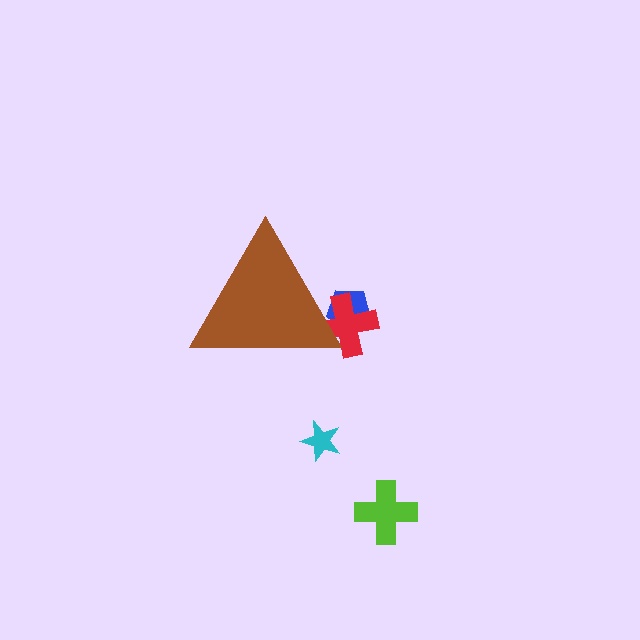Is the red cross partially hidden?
Yes, the red cross is partially hidden behind the brown triangle.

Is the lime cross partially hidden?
No, the lime cross is fully visible.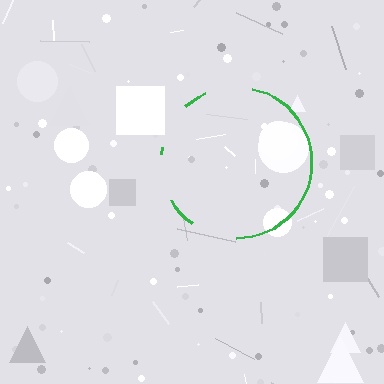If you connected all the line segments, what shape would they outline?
They would outline a circle.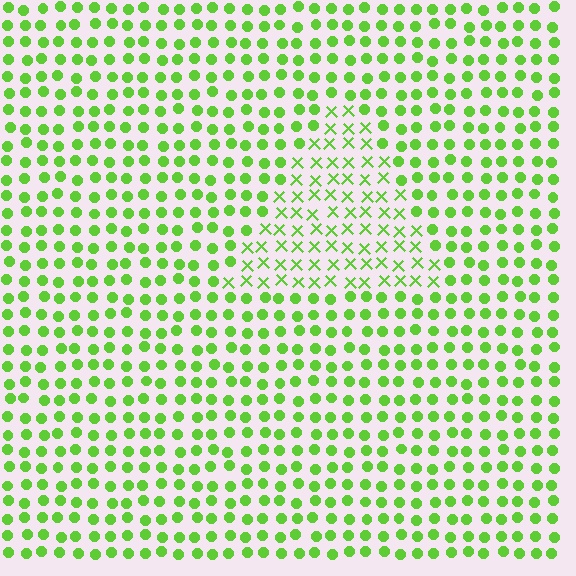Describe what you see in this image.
The image is filled with small lime elements arranged in a uniform grid. A triangle-shaped region contains X marks, while the surrounding area contains circles. The boundary is defined purely by the change in element shape.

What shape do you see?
I see a triangle.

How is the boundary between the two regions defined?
The boundary is defined by a change in element shape: X marks inside vs. circles outside. All elements share the same color and spacing.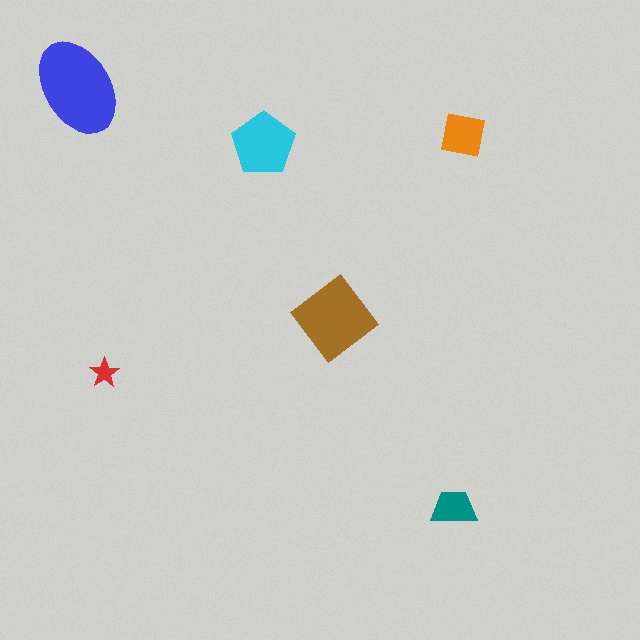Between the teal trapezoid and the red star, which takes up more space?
The teal trapezoid.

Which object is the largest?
The blue ellipse.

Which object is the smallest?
The red star.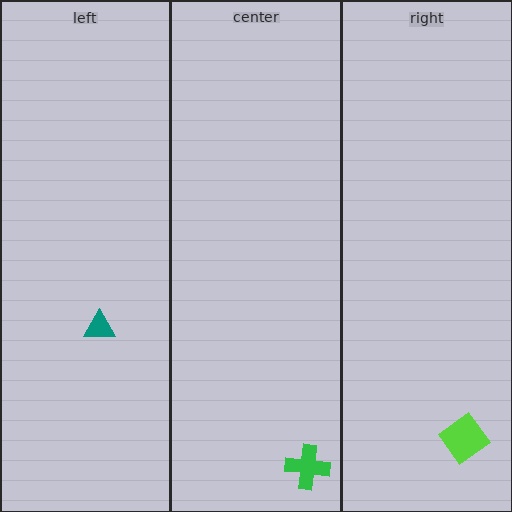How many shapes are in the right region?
1.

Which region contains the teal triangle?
The left region.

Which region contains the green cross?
The center region.